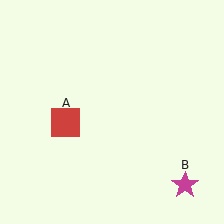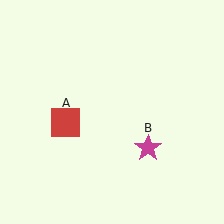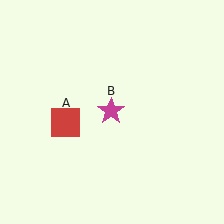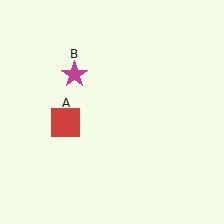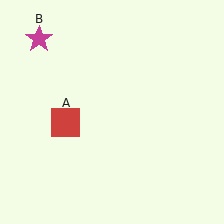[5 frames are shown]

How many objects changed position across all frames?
1 object changed position: magenta star (object B).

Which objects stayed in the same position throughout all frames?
Red square (object A) remained stationary.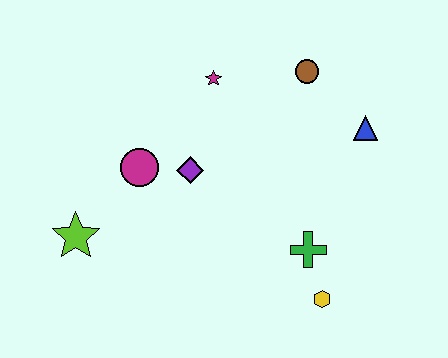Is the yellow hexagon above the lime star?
No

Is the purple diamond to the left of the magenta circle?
No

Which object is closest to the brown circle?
The blue triangle is closest to the brown circle.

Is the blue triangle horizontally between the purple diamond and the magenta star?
No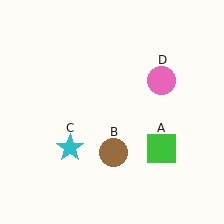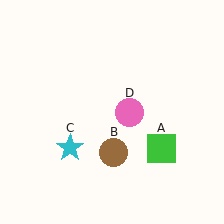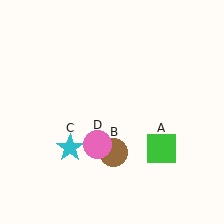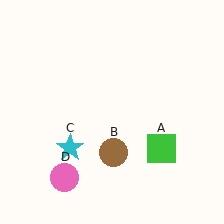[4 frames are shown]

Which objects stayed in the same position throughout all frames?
Green square (object A) and brown circle (object B) and cyan star (object C) remained stationary.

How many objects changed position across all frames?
1 object changed position: pink circle (object D).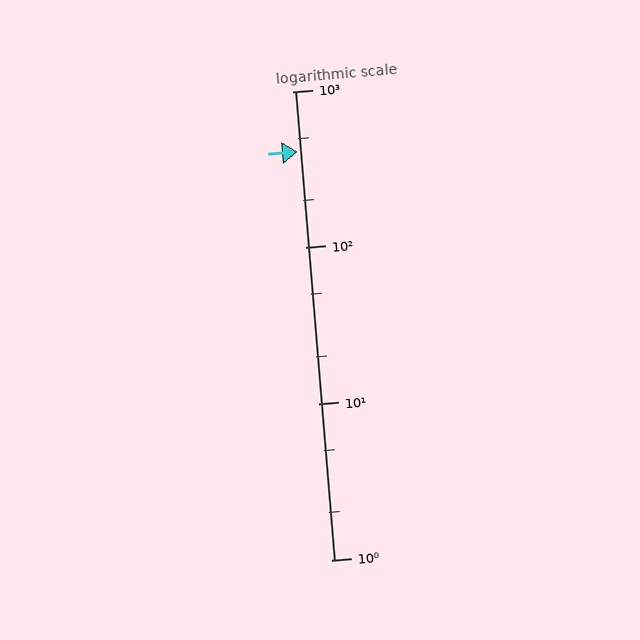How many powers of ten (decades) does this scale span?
The scale spans 3 decades, from 1 to 1000.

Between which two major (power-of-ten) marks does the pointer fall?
The pointer is between 100 and 1000.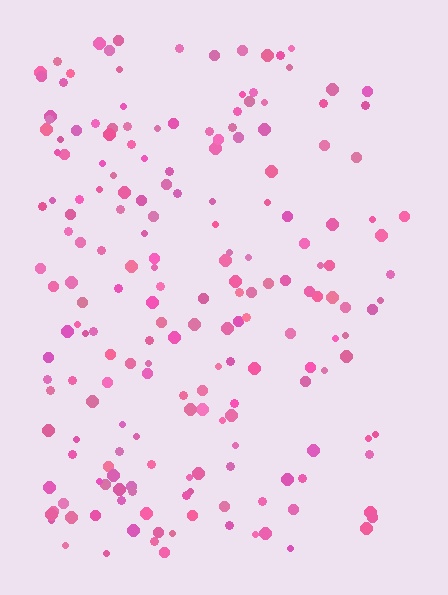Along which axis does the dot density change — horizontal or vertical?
Horizontal.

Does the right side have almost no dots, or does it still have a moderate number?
Still a moderate number, just noticeably fewer than the left.